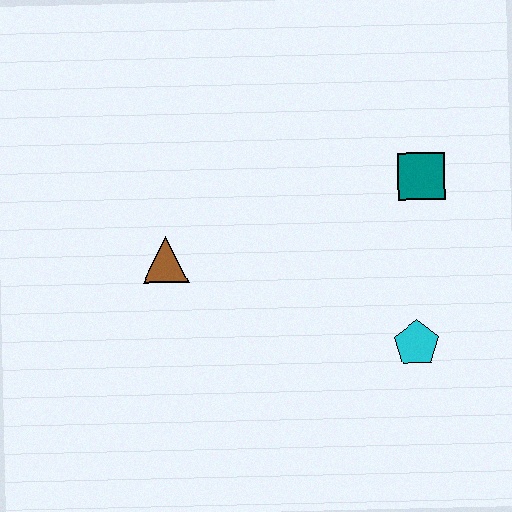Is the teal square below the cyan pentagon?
No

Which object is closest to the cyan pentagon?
The teal square is closest to the cyan pentagon.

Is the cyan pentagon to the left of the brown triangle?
No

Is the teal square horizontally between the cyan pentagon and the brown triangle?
No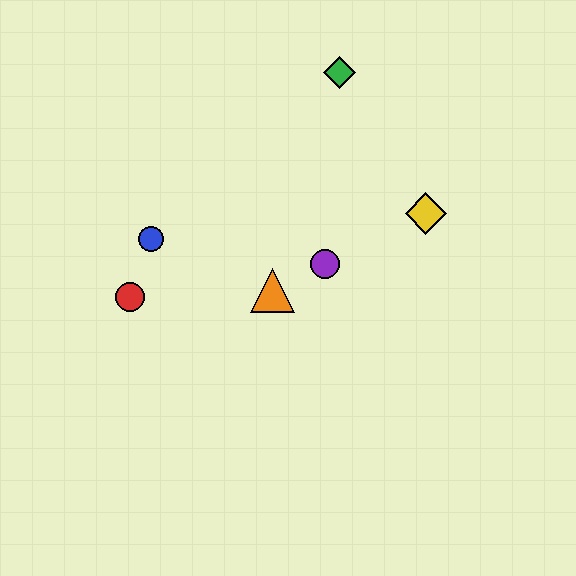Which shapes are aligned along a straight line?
The yellow diamond, the purple circle, the orange triangle are aligned along a straight line.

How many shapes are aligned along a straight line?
3 shapes (the yellow diamond, the purple circle, the orange triangle) are aligned along a straight line.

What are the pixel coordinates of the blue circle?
The blue circle is at (151, 239).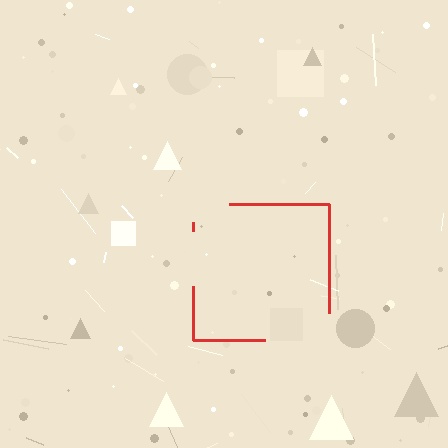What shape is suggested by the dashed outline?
The dashed outline suggests a square.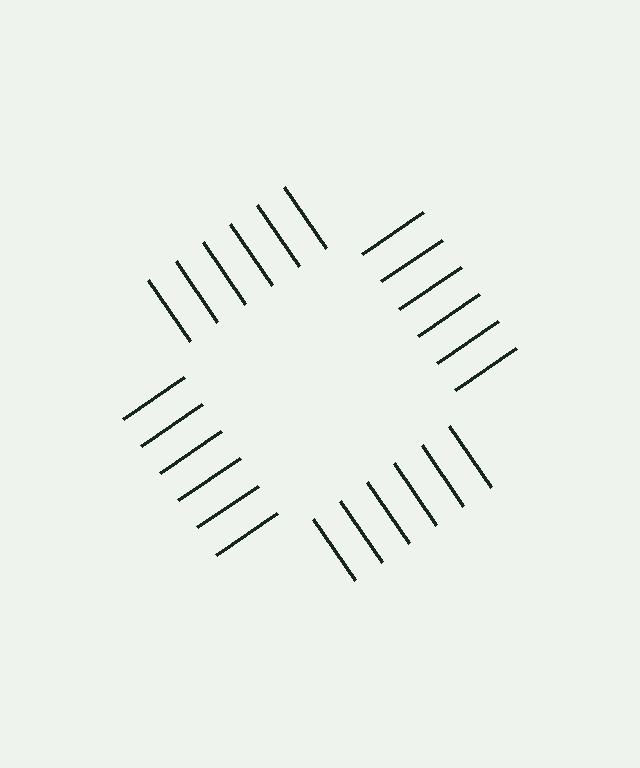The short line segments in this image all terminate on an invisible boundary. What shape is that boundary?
An illusory square — the line segments terminate on its edges but no continuous stroke is drawn.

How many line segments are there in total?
24 — 6 along each of the 4 edges.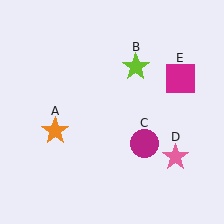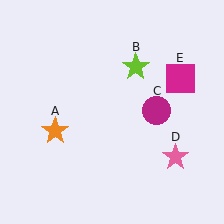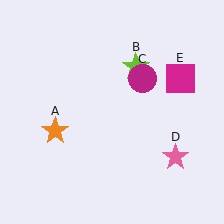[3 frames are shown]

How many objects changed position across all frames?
1 object changed position: magenta circle (object C).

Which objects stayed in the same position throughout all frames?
Orange star (object A) and lime star (object B) and pink star (object D) and magenta square (object E) remained stationary.